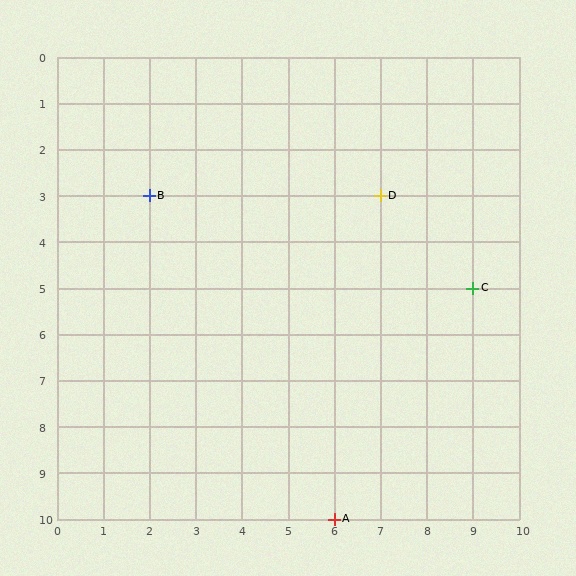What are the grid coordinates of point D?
Point D is at grid coordinates (7, 3).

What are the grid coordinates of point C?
Point C is at grid coordinates (9, 5).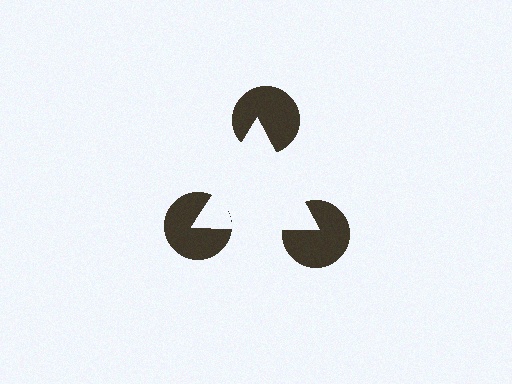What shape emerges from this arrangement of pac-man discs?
An illusory triangle — its edges are inferred from the aligned wedge cuts in the pac-man discs, not physically drawn.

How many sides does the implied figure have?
3 sides.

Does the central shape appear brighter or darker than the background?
It typically appears slightly brighter than the background, even though no actual brightness change is drawn.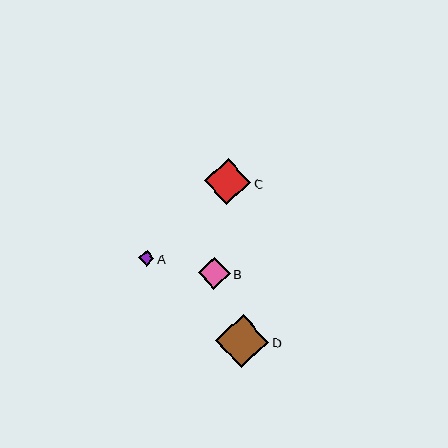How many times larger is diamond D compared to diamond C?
Diamond D is approximately 1.1 times the size of diamond C.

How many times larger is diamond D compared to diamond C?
Diamond D is approximately 1.1 times the size of diamond C.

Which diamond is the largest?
Diamond D is the largest with a size of approximately 53 pixels.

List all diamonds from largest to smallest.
From largest to smallest: D, C, B, A.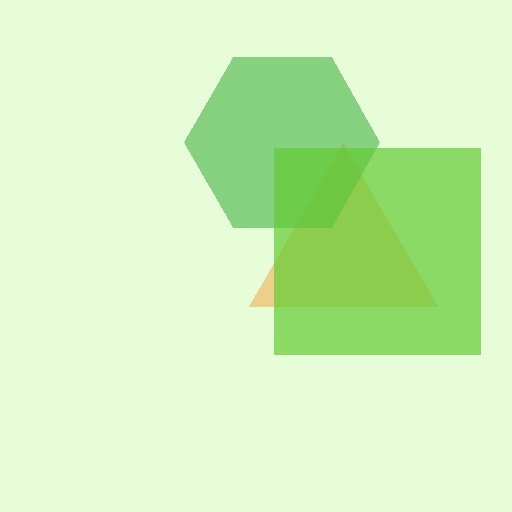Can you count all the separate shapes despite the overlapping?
Yes, there are 3 separate shapes.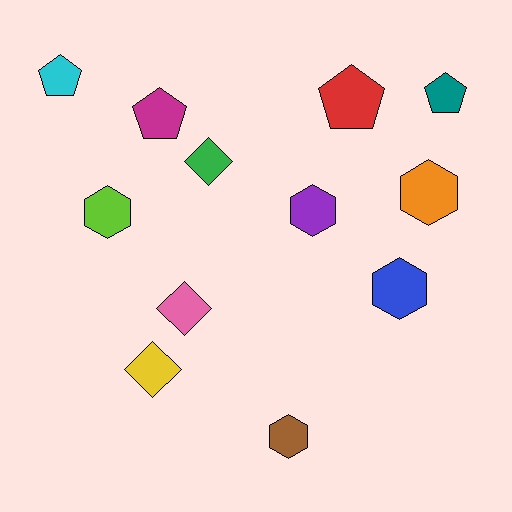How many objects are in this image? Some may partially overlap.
There are 12 objects.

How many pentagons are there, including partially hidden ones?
There are 4 pentagons.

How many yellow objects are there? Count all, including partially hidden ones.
There is 1 yellow object.